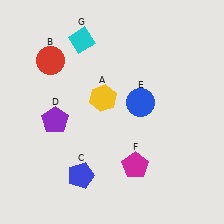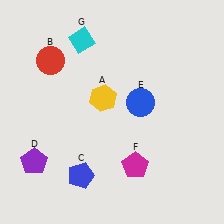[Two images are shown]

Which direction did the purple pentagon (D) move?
The purple pentagon (D) moved down.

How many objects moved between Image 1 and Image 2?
1 object moved between the two images.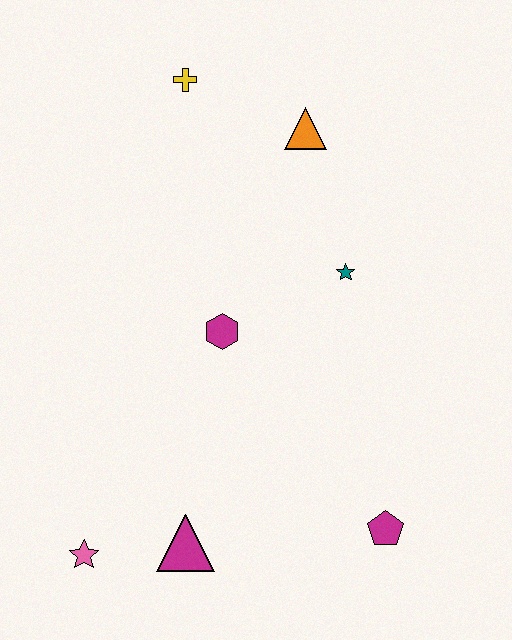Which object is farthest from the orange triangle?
The pink star is farthest from the orange triangle.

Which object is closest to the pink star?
The magenta triangle is closest to the pink star.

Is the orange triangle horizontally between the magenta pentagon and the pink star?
Yes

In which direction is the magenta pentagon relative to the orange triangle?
The magenta pentagon is below the orange triangle.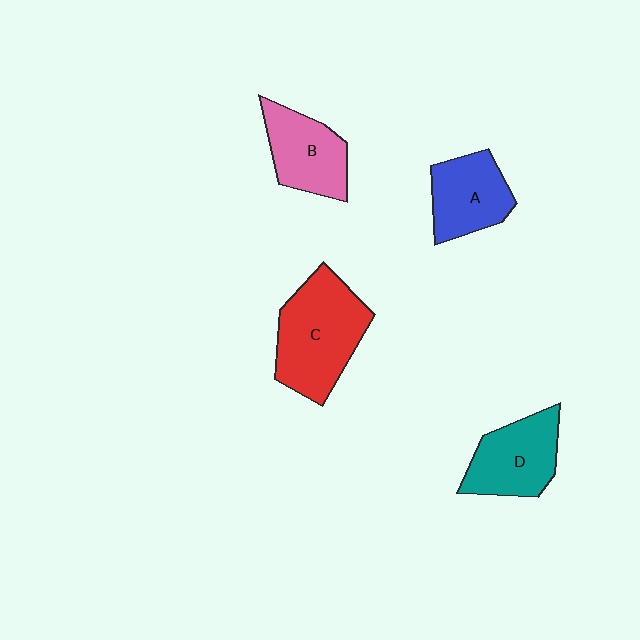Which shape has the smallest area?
Shape A (blue).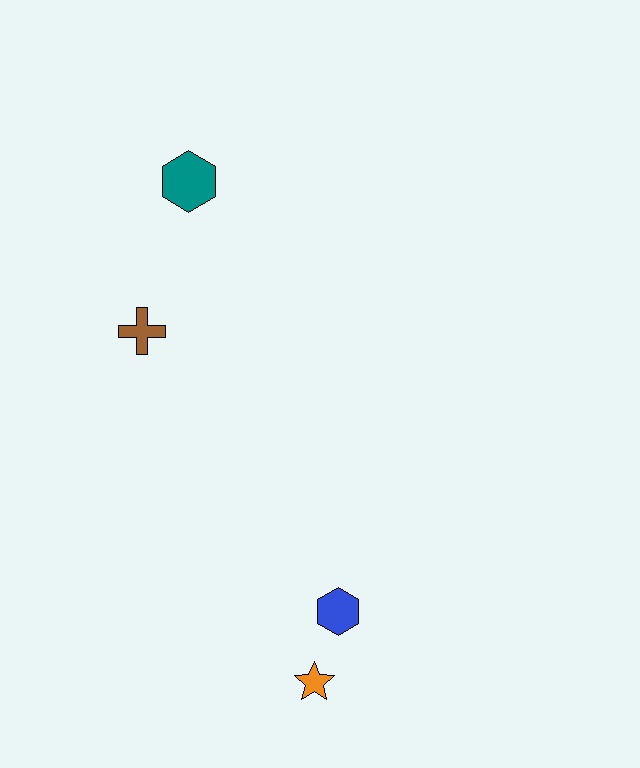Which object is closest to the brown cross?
The teal hexagon is closest to the brown cross.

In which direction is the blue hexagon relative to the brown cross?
The blue hexagon is below the brown cross.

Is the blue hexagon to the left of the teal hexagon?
No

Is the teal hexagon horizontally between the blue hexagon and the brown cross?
Yes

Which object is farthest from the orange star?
The teal hexagon is farthest from the orange star.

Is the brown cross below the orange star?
No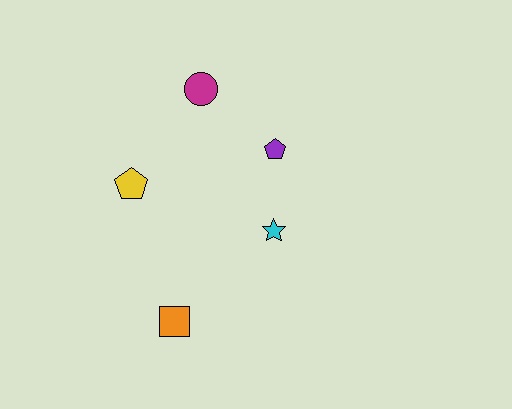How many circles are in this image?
There is 1 circle.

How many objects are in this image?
There are 5 objects.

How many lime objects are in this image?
There are no lime objects.